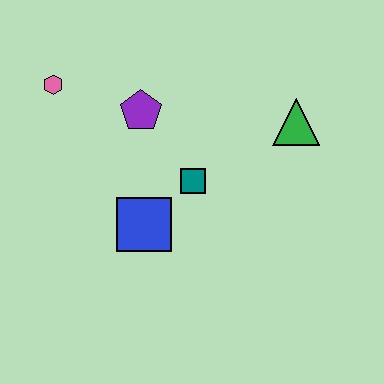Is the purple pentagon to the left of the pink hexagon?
No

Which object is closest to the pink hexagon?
The purple pentagon is closest to the pink hexagon.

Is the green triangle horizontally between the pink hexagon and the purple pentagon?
No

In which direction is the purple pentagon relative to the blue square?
The purple pentagon is above the blue square.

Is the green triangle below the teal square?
No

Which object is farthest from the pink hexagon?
The green triangle is farthest from the pink hexagon.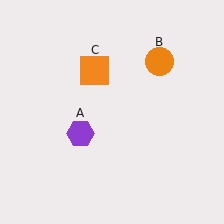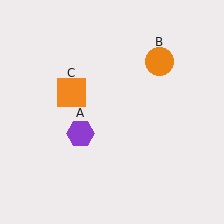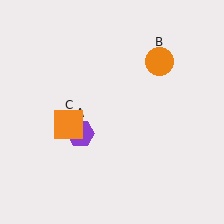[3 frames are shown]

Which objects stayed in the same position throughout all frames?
Purple hexagon (object A) and orange circle (object B) remained stationary.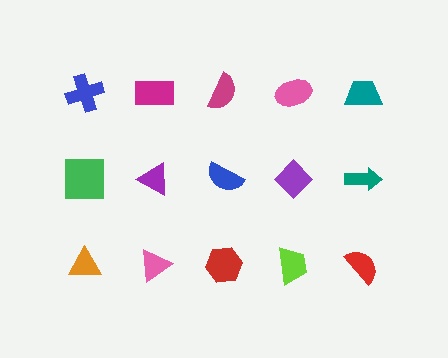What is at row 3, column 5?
A red semicircle.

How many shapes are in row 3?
5 shapes.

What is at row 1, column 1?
A blue cross.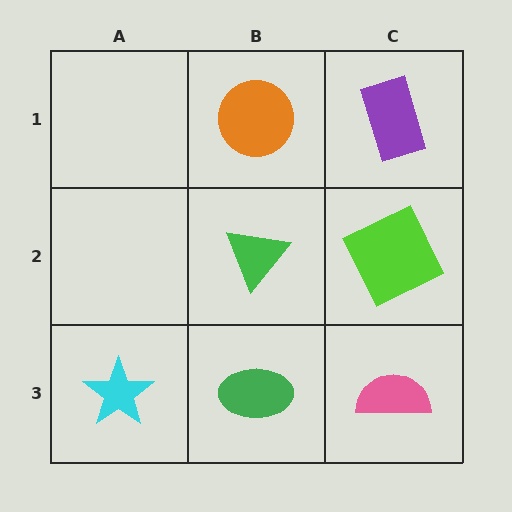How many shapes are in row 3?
3 shapes.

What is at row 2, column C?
A lime square.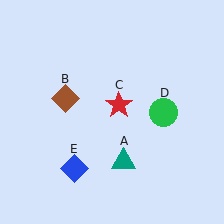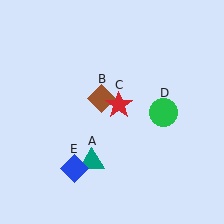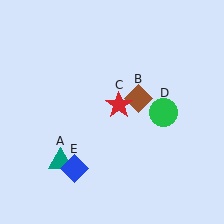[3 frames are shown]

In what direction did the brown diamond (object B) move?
The brown diamond (object B) moved right.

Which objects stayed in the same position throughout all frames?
Red star (object C) and green circle (object D) and blue diamond (object E) remained stationary.